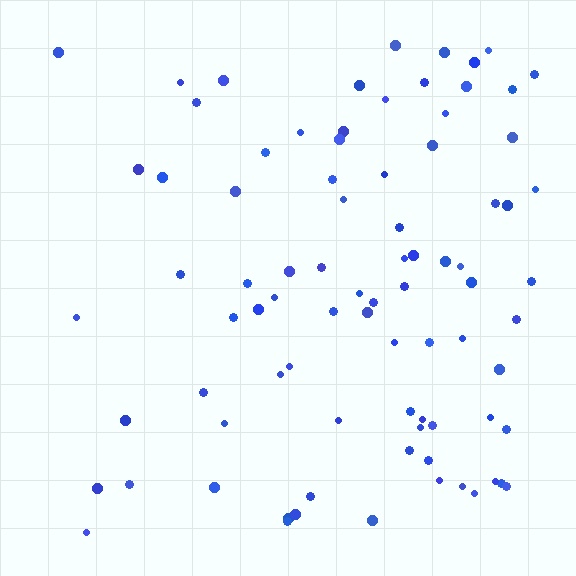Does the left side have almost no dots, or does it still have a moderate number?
Still a moderate number, just noticeably fewer than the right.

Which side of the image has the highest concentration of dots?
The right.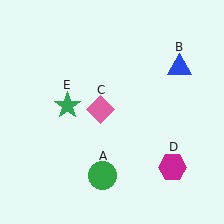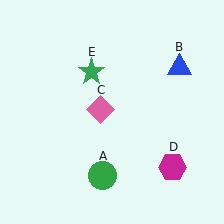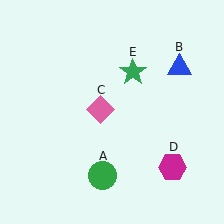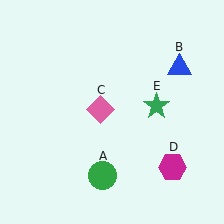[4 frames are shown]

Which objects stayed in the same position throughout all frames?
Green circle (object A) and blue triangle (object B) and pink diamond (object C) and magenta hexagon (object D) remained stationary.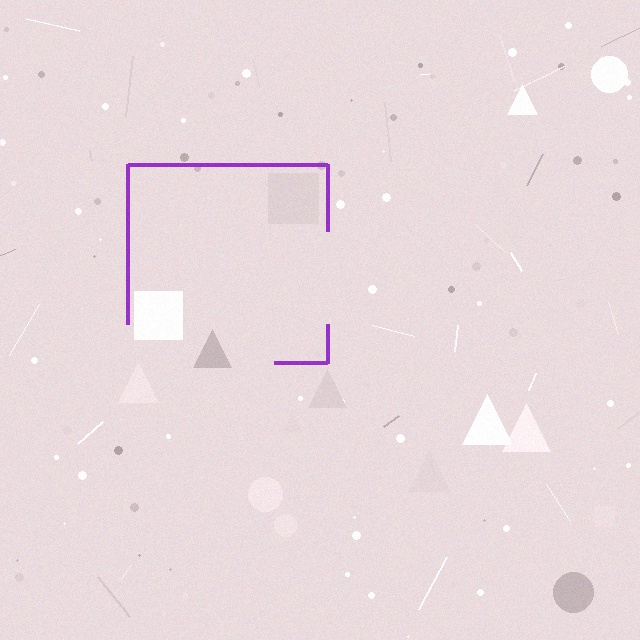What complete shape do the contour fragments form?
The contour fragments form a square.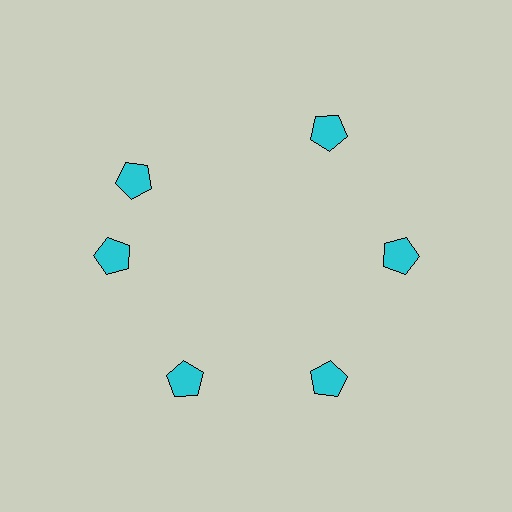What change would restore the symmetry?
The symmetry would be restored by rotating it back into even spacing with its neighbors so that all 6 pentagons sit at equal angles and equal distance from the center.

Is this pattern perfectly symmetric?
No. The 6 cyan pentagons are arranged in a ring, but one element near the 11 o'clock position is rotated out of alignment along the ring, breaking the 6-fold rotational symmetry.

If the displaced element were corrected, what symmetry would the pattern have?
It would have 6-fold rotational symmetry — the pattern would map onto itself every 60 degrees.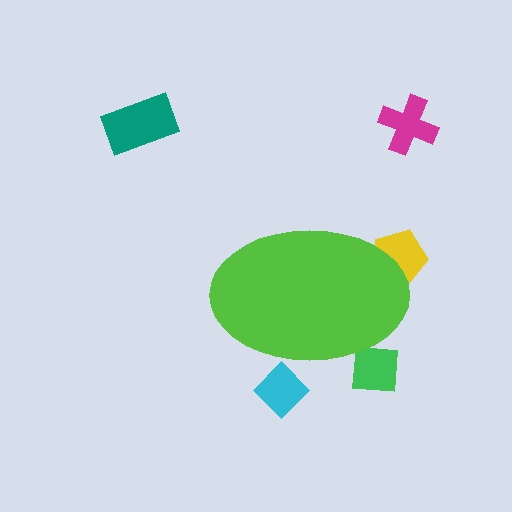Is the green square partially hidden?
Yes, the green square is partially hidden behind the lime ellipse.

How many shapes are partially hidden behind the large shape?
3 shapes are partially hidden.